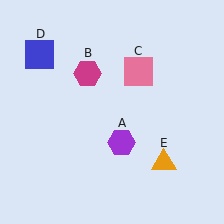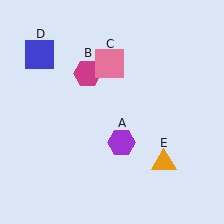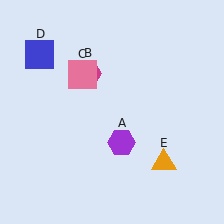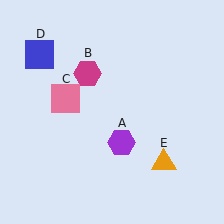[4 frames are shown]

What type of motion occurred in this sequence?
The pink square (object C) rotated counterclockwise around the center of the scene.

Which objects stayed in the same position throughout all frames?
Purple hexagon (object A) and magenta hexagon (object B) and blue square (object D) and orange triangle (object E) remained stationary.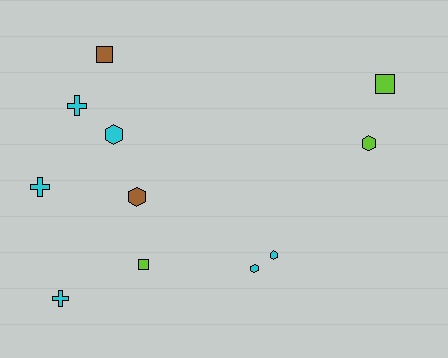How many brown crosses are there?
There are no brown crosses.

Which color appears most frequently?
Cyan, with 6 objects.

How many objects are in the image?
There are 11 objects.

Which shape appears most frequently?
Hexagon, with 5 objects.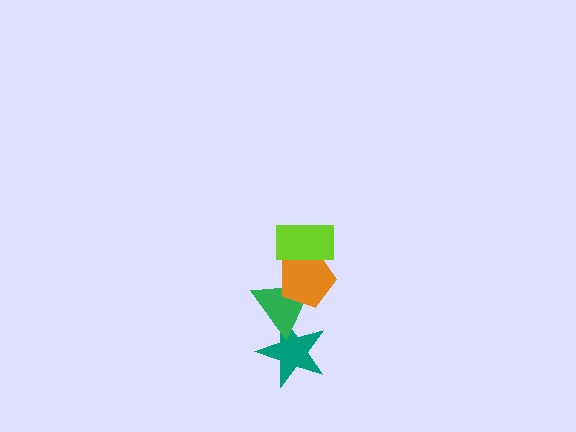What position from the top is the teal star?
The teal star is 4th from the top.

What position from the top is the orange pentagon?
The orange pentagon is 2nd from the top.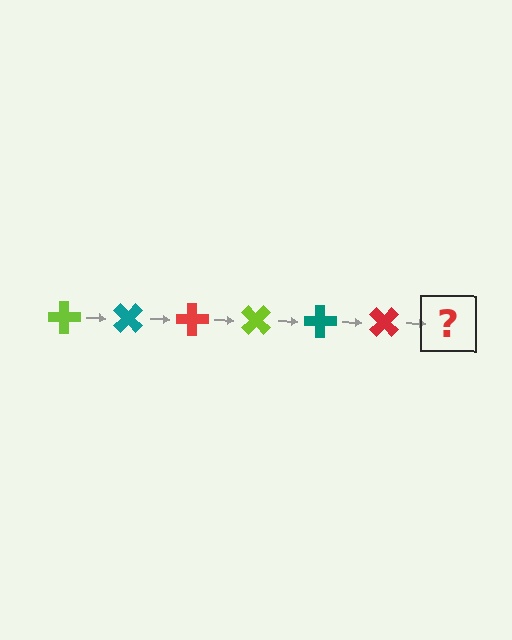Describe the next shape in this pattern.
It should be a lime cross, rotated 270 degrees from the start.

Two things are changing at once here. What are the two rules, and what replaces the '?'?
The two rules are that it rotates 45 degrees each step and the color cycles through lime, teal, and red. The '?' should be a lime cross, rotated 270 degrees from the start.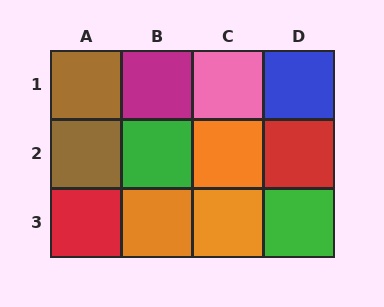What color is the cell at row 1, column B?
Magenta.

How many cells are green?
2 cells are green.